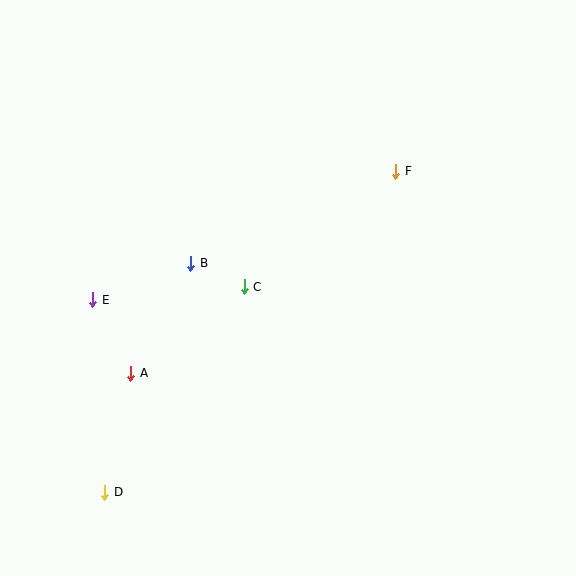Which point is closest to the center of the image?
Point C at (244, 287) is closest to the center.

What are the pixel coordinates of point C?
Point C is at (244, 287).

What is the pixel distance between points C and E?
The distance between C and E is 152 pixels.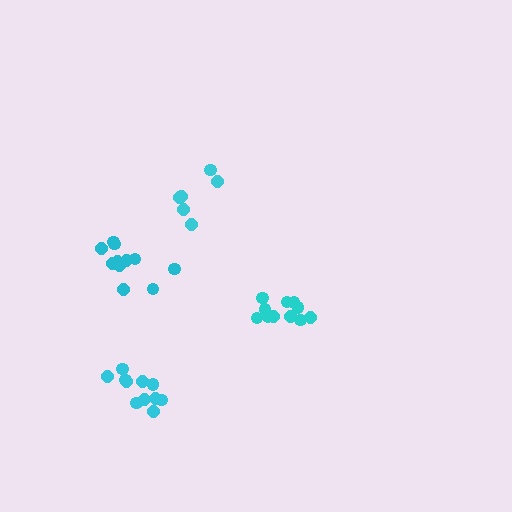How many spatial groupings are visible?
There are 4 spatial groupings.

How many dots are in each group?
Group 1: 11 dots, Group 2: 11 dots, Group 3: 6 dots, Group 4: 11 dots (39 total).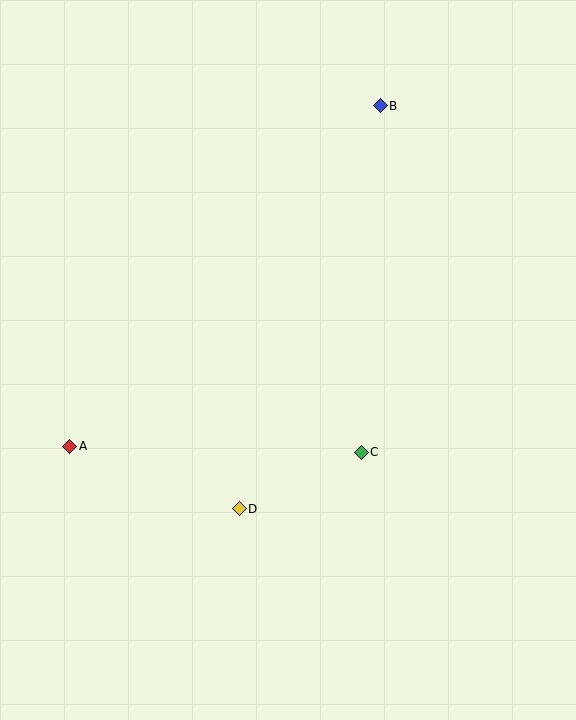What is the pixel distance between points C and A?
The distance between C and A is 292 pixels.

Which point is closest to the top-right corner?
Point B is closest to the top-right corner.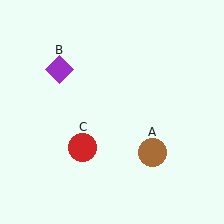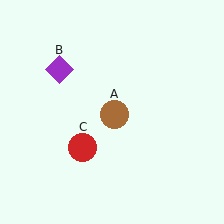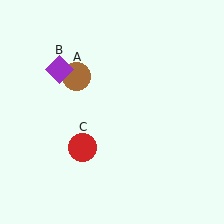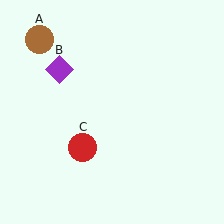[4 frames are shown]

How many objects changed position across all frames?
1 object changed position: brown circle (object A).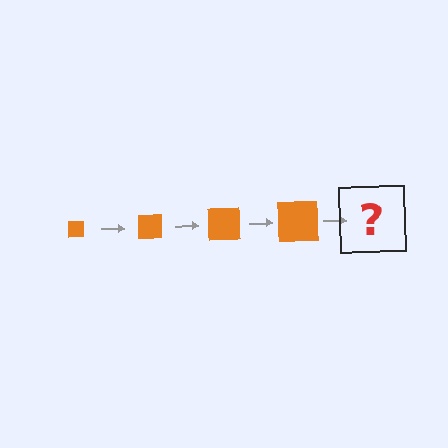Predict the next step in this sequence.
The next step is an orange square, larger than the previous one.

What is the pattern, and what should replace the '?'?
The pattern is that the square gets progressively larger each step. The '?' should be an orange square, larger than the previous one.